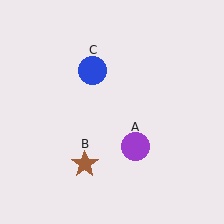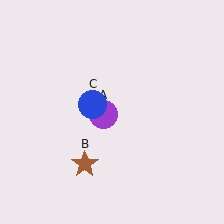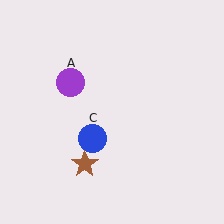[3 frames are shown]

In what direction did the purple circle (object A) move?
The purple circle (object A) moved up and to the left.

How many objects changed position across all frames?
2 objects changed position: purple circle (object A), blue circle (object C).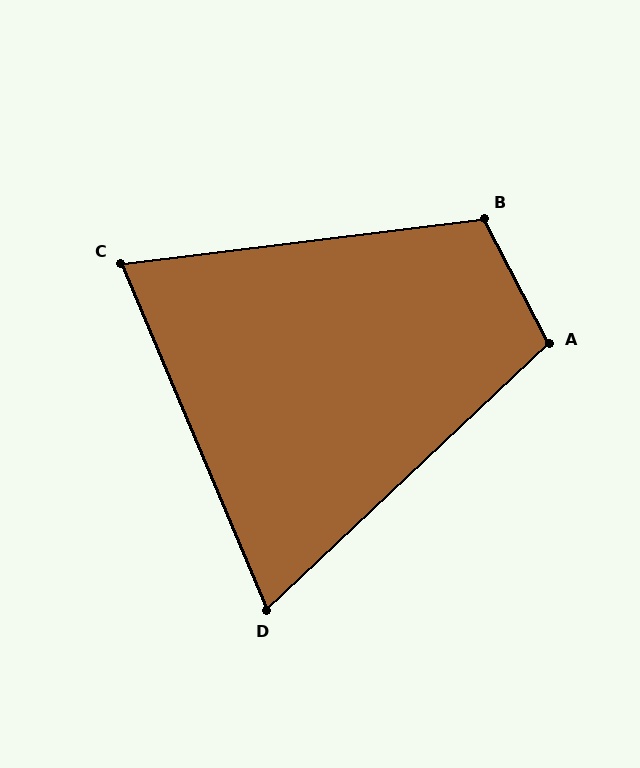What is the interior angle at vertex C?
Approximately 74 degrees (acute).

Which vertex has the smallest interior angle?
D, at approximately 69 degrees.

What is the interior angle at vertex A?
Approximately 106 degrees (obtuse).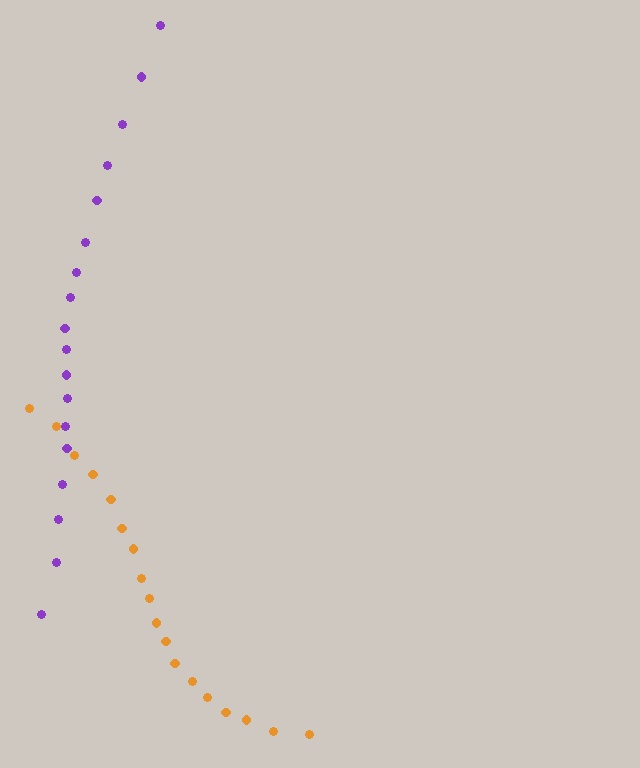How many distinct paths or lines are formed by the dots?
There are 2 distinct paths.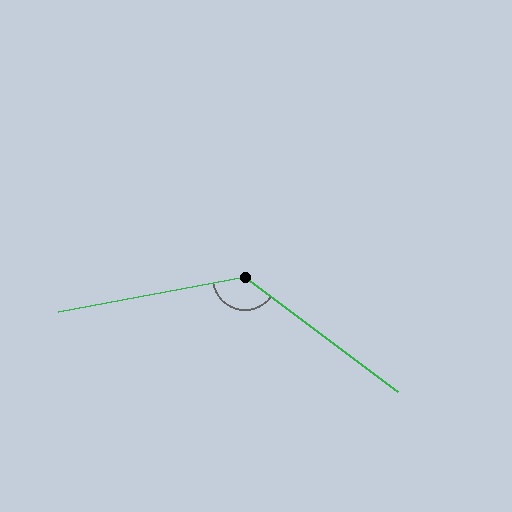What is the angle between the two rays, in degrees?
Approximately 133 degrees.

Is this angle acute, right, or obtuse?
It is obtuse.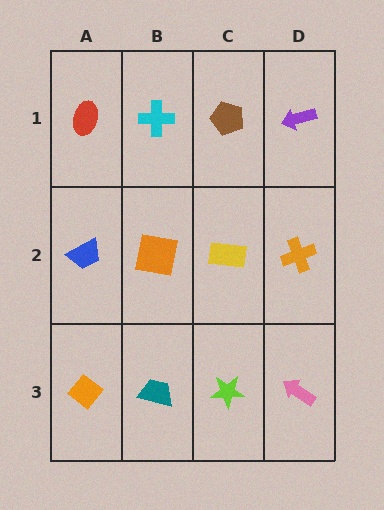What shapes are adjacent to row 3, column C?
A yellow rectangle (row 2, column C), a teal trapezoid (row 3, column B), a pink arrow (row 3, column D).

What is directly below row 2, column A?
An orange diamond.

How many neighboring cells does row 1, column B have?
3.